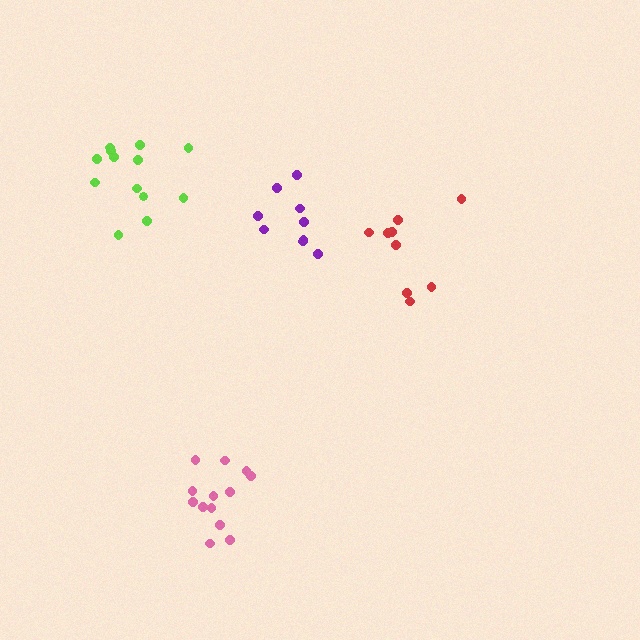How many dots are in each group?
Group 1: 9 dots, Group 2: 9 dots, Group 3: 13 dots, Group 4: 13 dots (44 total).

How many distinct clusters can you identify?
There are 4 distinct clusters.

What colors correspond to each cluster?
The clusters are colored: purple, red, pink, lime.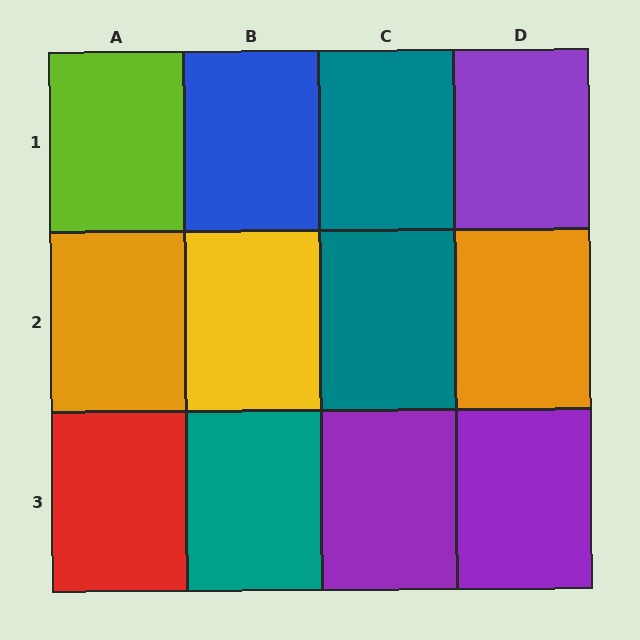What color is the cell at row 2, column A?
Orange.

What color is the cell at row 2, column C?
Teal.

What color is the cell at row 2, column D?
Orange.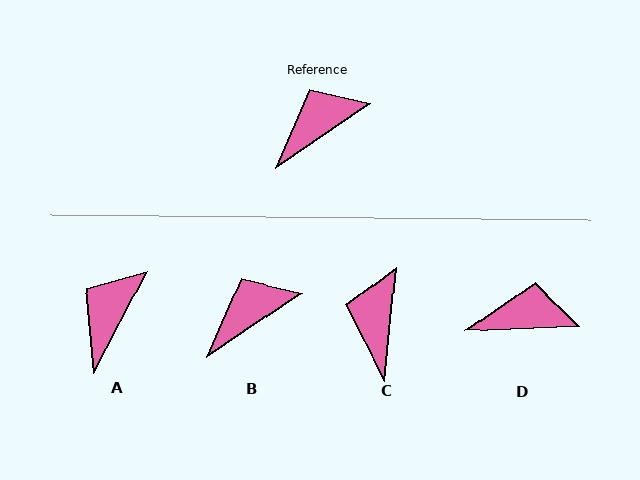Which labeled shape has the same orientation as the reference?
B.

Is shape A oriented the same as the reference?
No, it is off by about 28 degrees.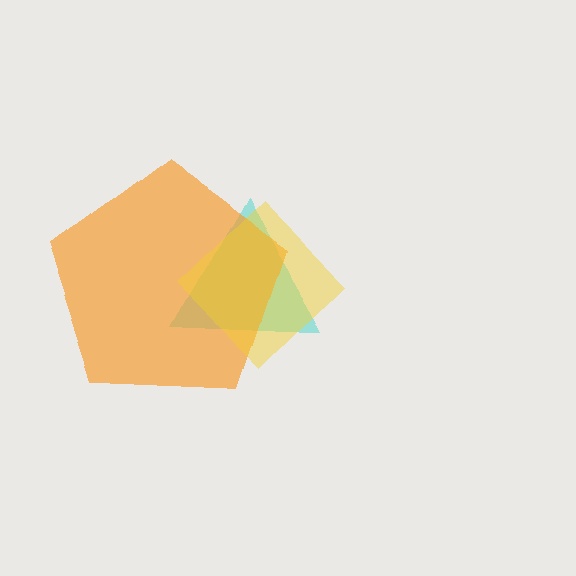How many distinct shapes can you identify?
There are 3 distinct shapes: a cyan triangle, an orange pentagon, a yellow diamond.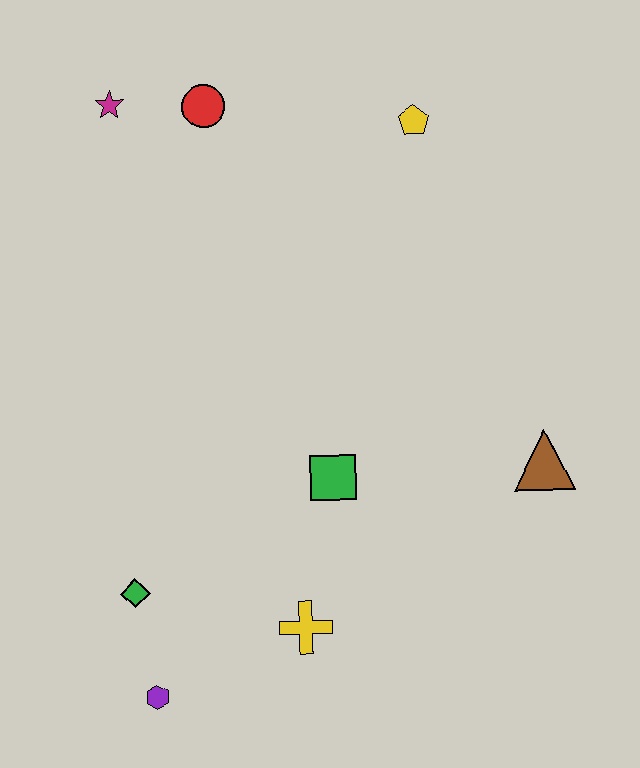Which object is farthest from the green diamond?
The yellow pentagon is farthest from the green diamond.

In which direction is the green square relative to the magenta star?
The green square is below the magenta star.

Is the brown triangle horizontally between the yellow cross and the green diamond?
No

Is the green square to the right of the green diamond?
Yes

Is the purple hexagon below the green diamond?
Yes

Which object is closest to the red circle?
The magenta star is closest to the red circle.